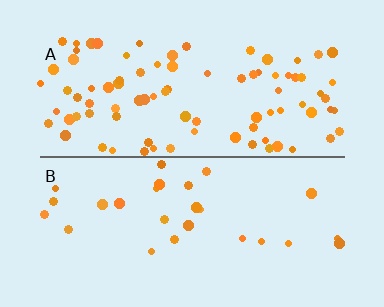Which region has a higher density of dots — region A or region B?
A (the top).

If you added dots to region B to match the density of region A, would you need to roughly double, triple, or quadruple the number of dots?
Approximately triple.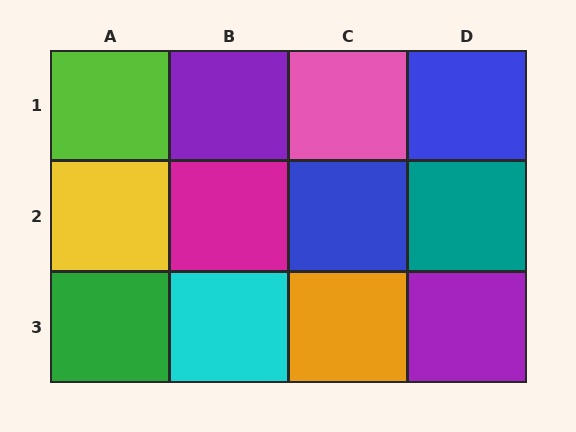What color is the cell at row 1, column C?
Pink.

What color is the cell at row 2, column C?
Blue.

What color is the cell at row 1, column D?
Blue.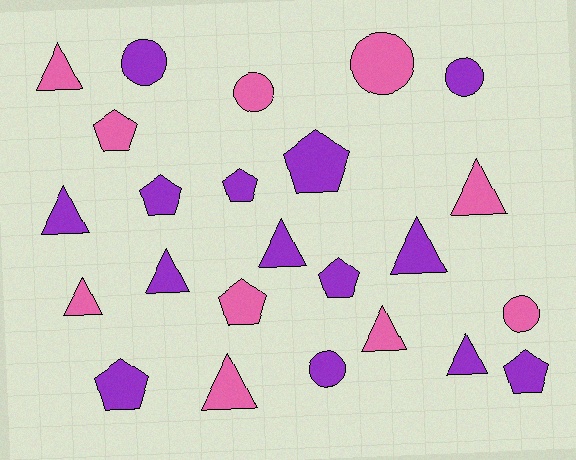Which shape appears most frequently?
Triangle, with 10 objects.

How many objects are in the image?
There are 24 objects.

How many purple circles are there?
There are 3 purple circles.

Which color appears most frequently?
Purple, with 14 objects.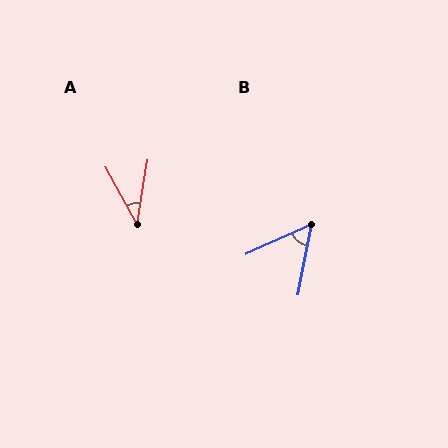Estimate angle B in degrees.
Approximately 55 degrees.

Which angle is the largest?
B, at approximately 55 degrees.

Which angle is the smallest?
A, at approximately 38 degrees.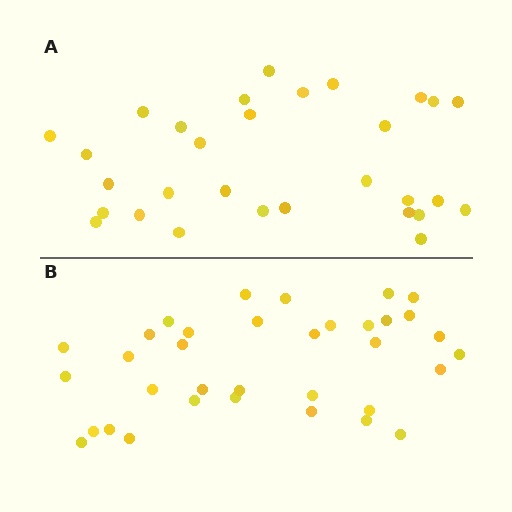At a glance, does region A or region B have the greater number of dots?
Region B (the bottom region) has more dots.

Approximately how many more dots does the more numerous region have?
Region B has about 5 more dots than region A.